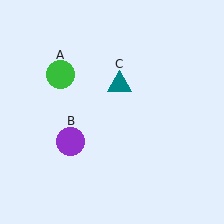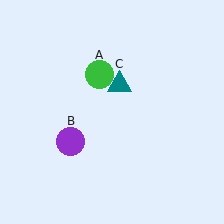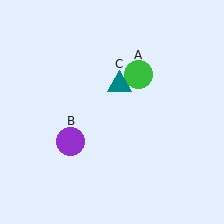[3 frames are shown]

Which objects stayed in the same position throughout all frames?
Purple circle (object B) and teal triangle (object C) remained stationary.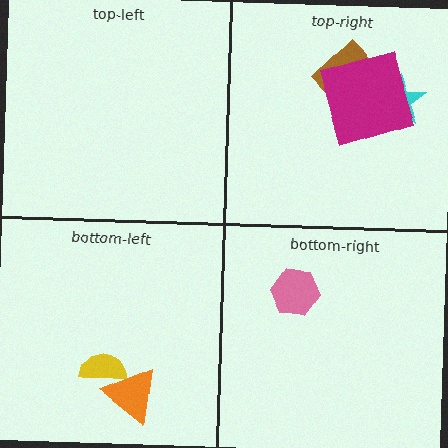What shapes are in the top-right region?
The brown rectangle, the cyan star, the magenta square.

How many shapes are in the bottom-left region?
2.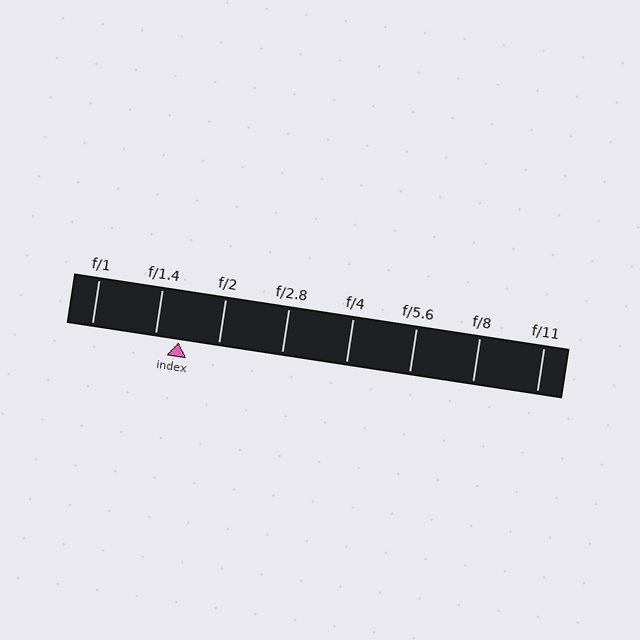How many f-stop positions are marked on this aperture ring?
There are 8 f-stop positions marked.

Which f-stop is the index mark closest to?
The index mark is closest to f/1.4.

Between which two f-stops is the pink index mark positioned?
The index mark is between f/1.4 and f/2.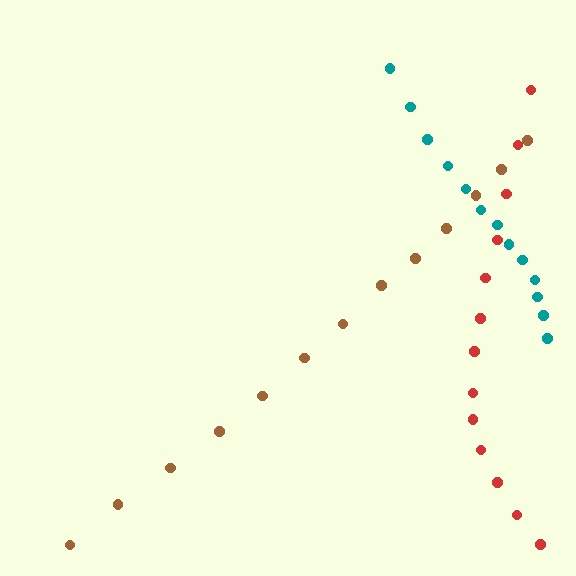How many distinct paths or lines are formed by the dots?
There are 3 distinct paths.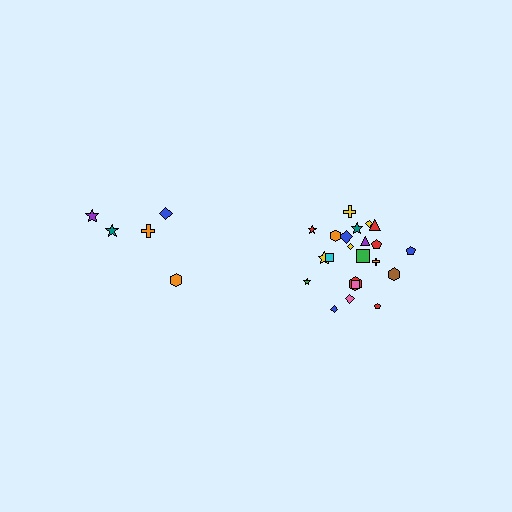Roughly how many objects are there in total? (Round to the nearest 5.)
Roughly 25 objects in total.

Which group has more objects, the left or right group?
The right group.